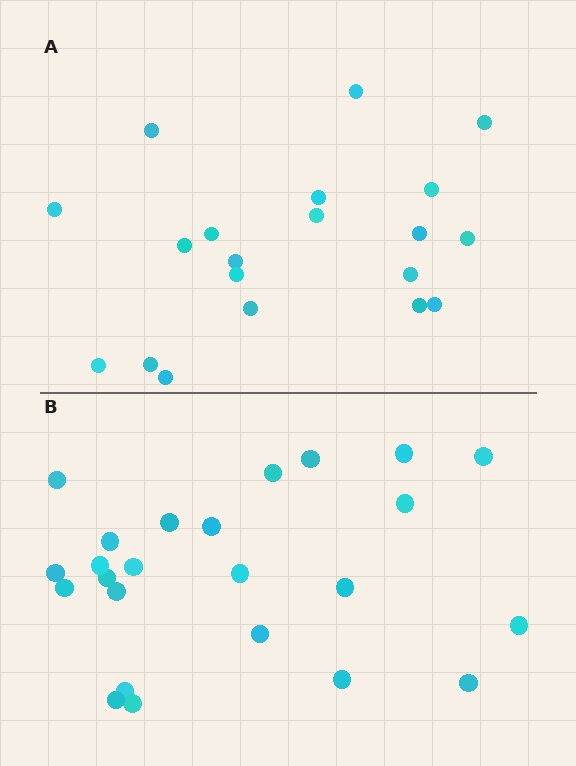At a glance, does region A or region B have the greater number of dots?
Region B (the bottom region) has more dots.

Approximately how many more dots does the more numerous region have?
Region B has about 4 more dots than region A.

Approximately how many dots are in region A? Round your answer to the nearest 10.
About 20 dots.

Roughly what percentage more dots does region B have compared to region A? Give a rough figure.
About 20% more.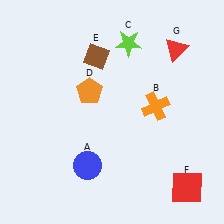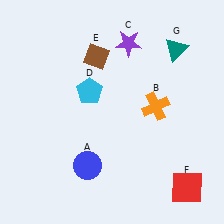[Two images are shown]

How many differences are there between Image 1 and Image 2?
There are 3 differences between the two images.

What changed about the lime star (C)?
In Image 1, C is lime. In Image 2, it changed to purple.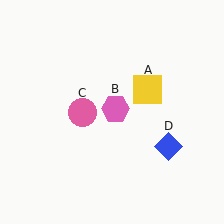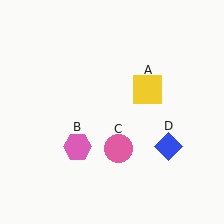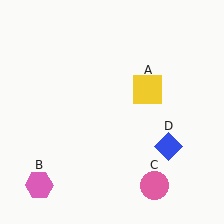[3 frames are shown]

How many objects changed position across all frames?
2 objects changed position: pink hexagon (object B), pink circle (object C).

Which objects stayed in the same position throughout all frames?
Yellow square (object A) and blue diamond (object D) remained stationary.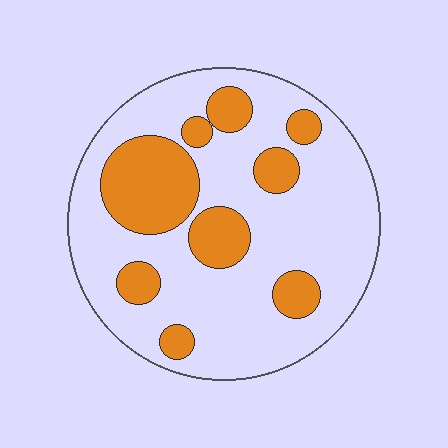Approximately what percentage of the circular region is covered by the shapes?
Approximately 25%.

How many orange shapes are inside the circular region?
9.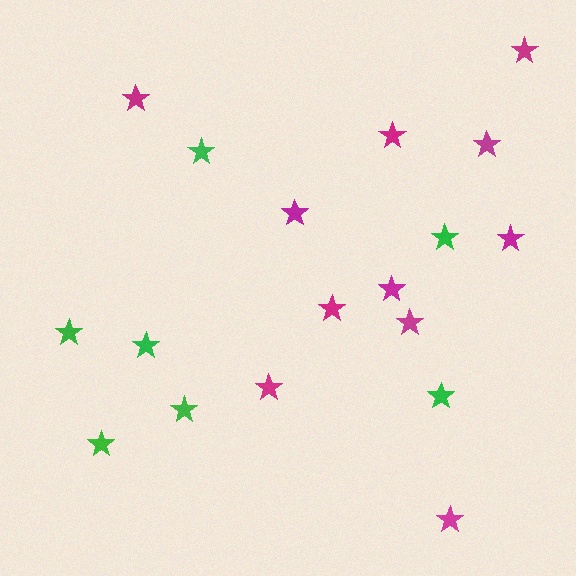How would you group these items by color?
There are 2 groups: one group of magenta stars (11) and one group of green stars (7).